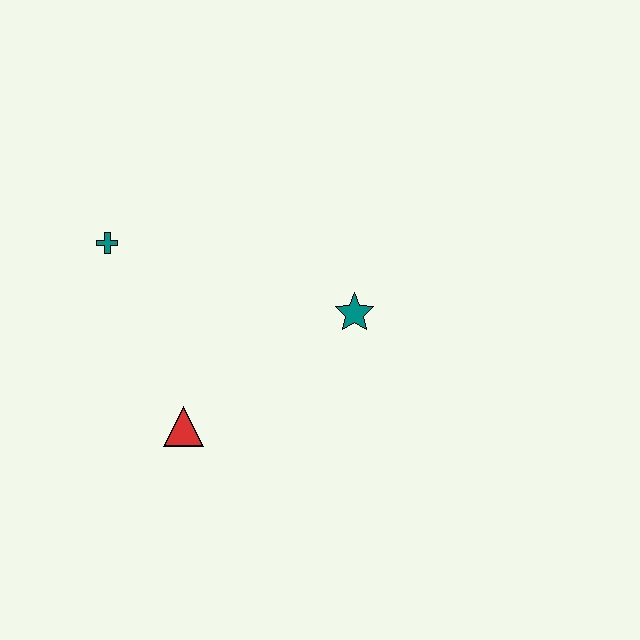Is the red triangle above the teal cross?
No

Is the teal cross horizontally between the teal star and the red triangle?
No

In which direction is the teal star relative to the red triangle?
The teal star is to the right of the red triangle.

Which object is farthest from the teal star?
The teal cross is farthest from the teal star.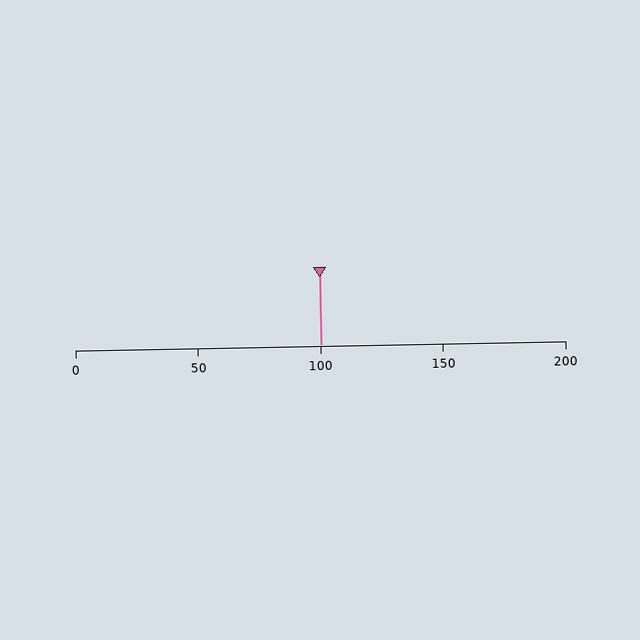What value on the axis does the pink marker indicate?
The marker indicates approximately 100.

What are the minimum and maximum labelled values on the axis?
The axis runs from 0 to 200.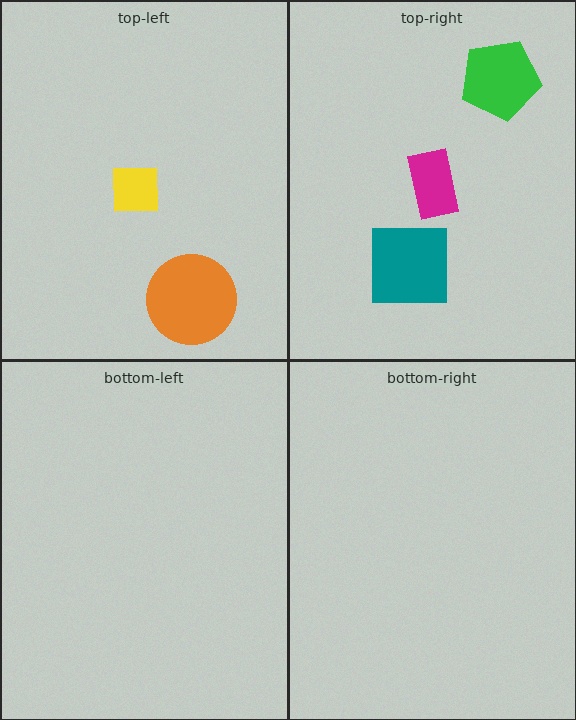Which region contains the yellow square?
The top-left region.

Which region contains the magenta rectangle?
The top-right region.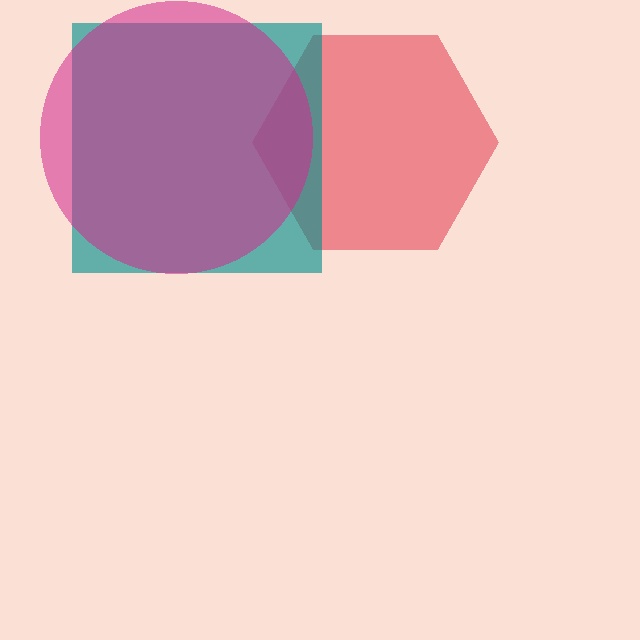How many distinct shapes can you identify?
There are 3 distinct shapes: a red hexagon, a teal square, a magenta circle.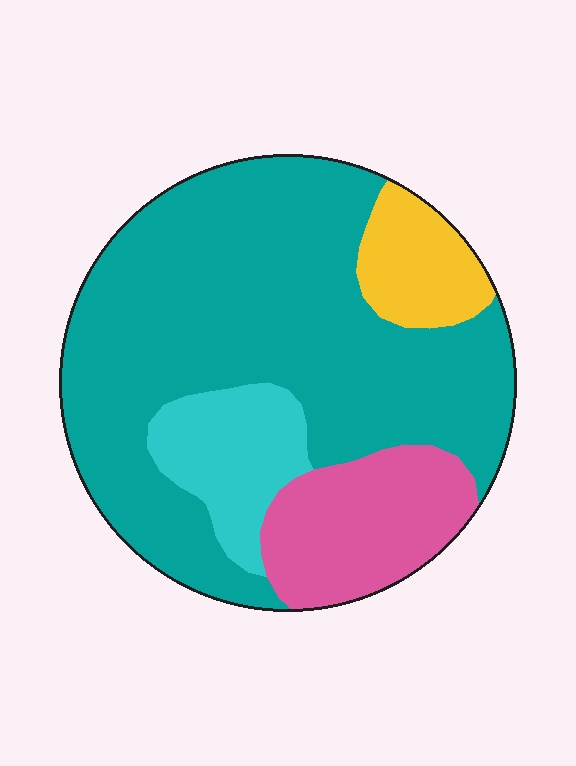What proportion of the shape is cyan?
Cyan covers 11% of the shape.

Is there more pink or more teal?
Teal.